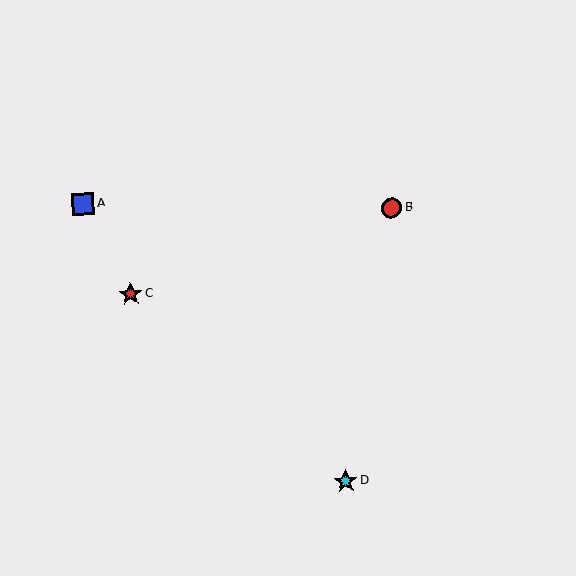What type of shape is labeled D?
Shape D is a cyan star.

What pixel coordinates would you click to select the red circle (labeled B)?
Click at (392, 208) to select the red circle B.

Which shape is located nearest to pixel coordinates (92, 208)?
The blue square (labeled A) at (83, 204) is nearest to that location.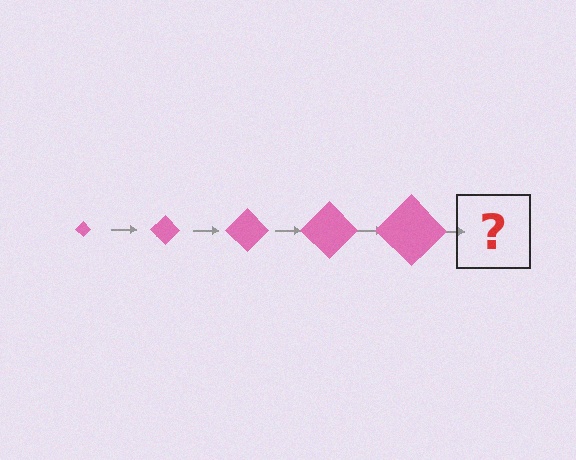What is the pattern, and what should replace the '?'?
The pattern is that the diamond gets progressively larger each step. The '?' should be a pink diamond, larger than the previous one.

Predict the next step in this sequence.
The next step is a pink diamond, larger than the previous one.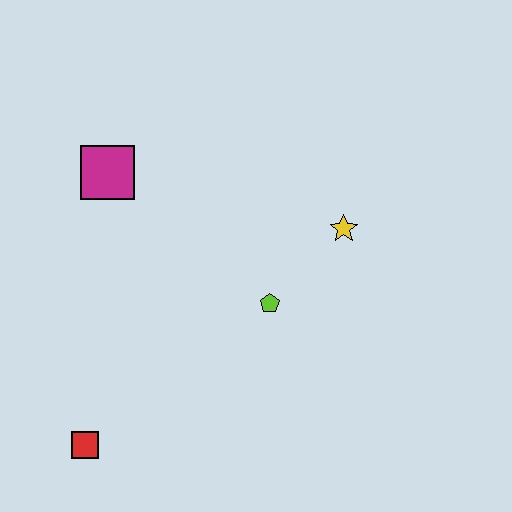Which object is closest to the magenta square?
The lime pentagon is closest to the magenta square.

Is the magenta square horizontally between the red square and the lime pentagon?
Yes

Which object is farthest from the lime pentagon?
The red square is farthest from the lime pentagon.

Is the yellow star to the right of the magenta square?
Yes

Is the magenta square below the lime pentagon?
No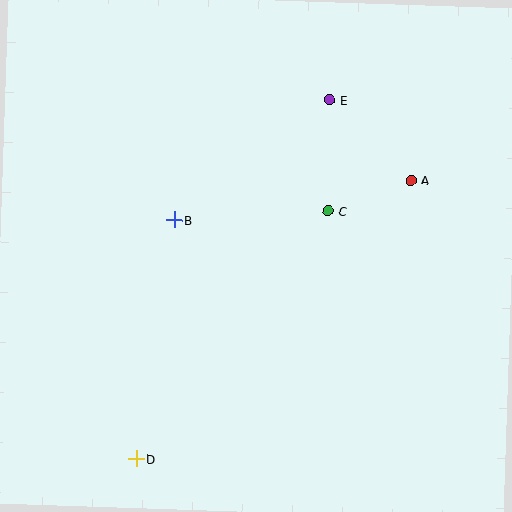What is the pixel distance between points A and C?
The distance between A and C is 88 pixels.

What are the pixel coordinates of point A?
Point A is at (411, 180).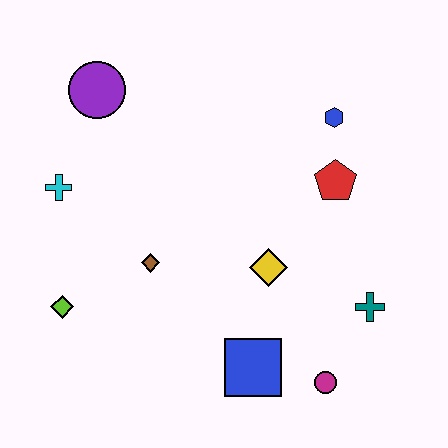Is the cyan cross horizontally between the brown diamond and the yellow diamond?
No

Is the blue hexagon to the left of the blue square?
No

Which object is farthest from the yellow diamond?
The purple circle is farthest from the yellow diamond.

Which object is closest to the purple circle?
The cyan cross is closest to the purple circle.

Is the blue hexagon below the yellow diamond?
No